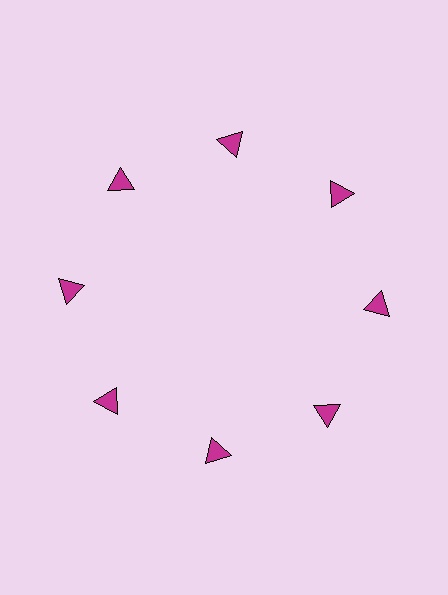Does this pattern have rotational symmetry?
Yes, this pattern has 8-fold rotational symmetry. It looks the same after rotating 45 degrees around the center.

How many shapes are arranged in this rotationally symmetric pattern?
There are 8 shapes, arranged in 8 groups of 1.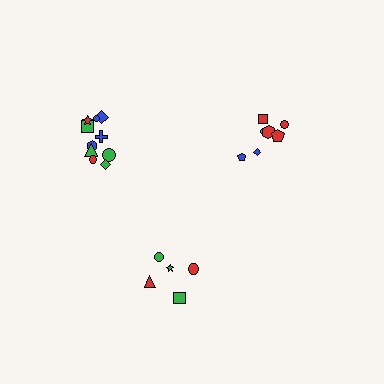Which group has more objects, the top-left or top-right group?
The top-left group.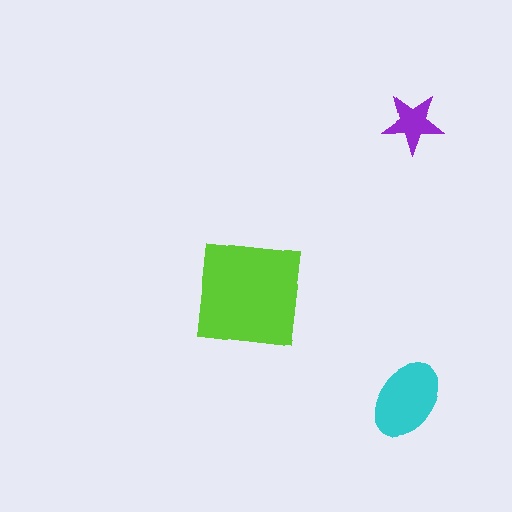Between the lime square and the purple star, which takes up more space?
The lime square.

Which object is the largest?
The lime square.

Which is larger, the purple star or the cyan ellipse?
The cyan ellipse.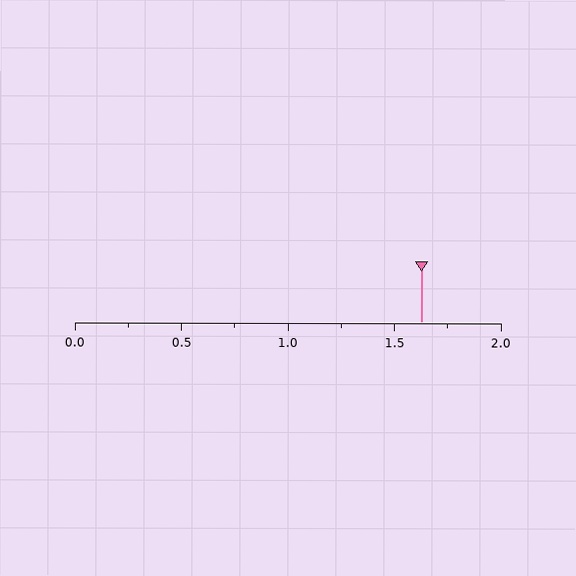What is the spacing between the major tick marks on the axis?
The major ticks are spaced 0.5 apart.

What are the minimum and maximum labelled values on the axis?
The axis runs from 0.0 to 2.0.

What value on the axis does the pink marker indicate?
The marker indicates approximately 1.62.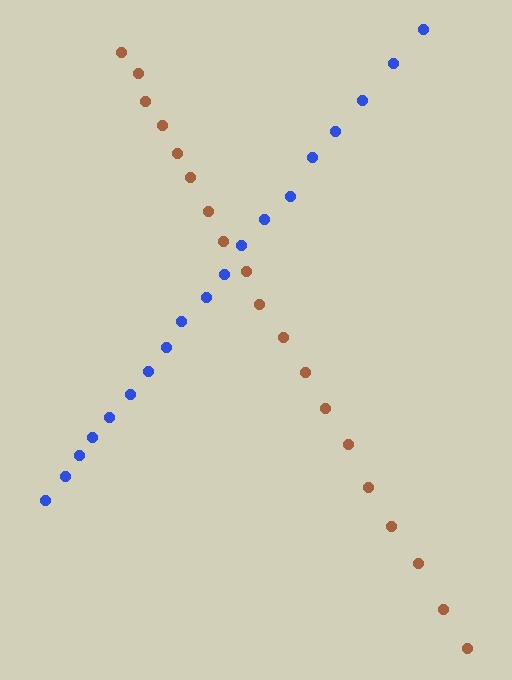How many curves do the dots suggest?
There are 2 distinct paths.